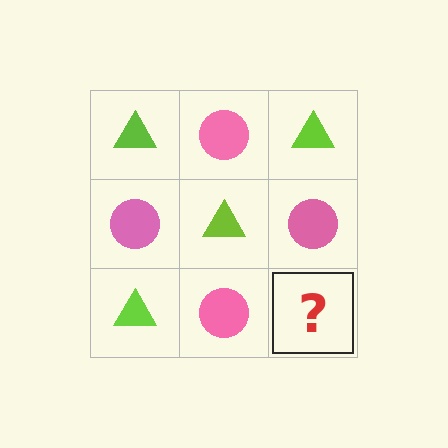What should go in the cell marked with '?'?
The missing cell should contain a lime triangle.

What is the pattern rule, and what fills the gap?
The rule is that it alternates lime triangle and pink circle in a checkerboard pattern. The gap should be filled with a lime triangle.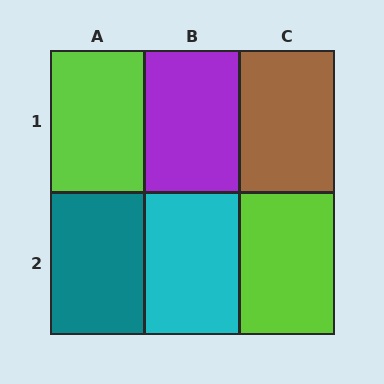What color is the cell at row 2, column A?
Teal.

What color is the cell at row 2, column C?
Lime.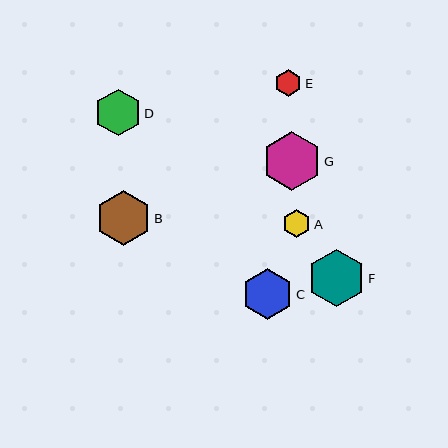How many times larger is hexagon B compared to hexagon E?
Hexagon B is approximately 2.1 times the size of hexagon E.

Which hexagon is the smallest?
Hexagon E is the smallest with a size of approximately 27 pixels.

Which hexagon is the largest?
Hexagon G is the largest with a size of approximately 59 pixels.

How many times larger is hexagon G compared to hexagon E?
Hexagon G is approximately 2.2 times the size of hexagon E.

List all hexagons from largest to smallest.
From largest to smallest: G, F, B, C, D, A, E.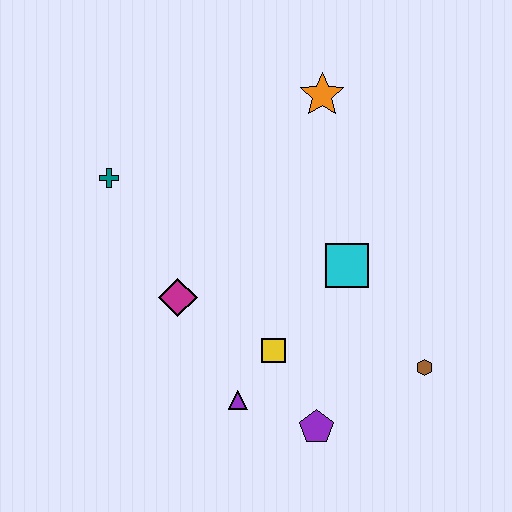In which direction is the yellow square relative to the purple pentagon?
The yellow square is above the purple pentagon.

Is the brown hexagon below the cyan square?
Yes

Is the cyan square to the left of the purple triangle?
No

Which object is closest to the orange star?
The cyan square is closest to the orange star.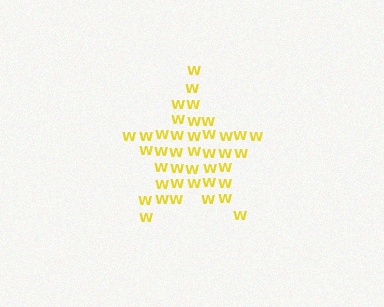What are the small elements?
The small elements are letter W's.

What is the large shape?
The large shape is a star.